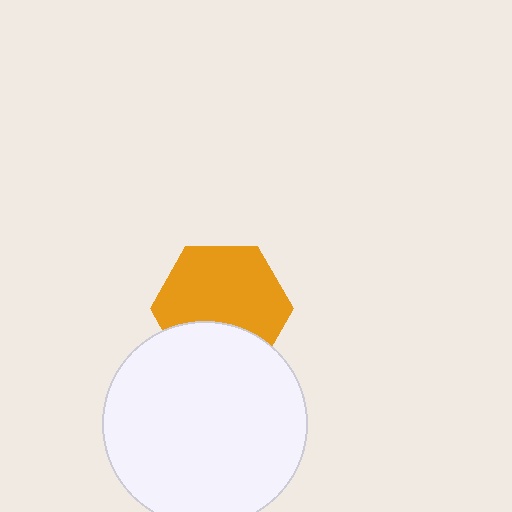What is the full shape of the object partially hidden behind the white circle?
The partially hidden object is an orange hexagon.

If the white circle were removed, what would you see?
You would see the complete orange hexagon.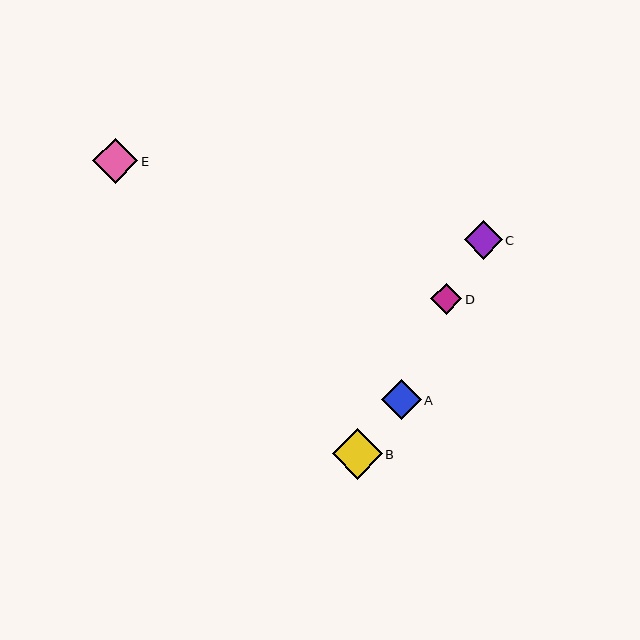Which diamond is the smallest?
Diamond D is the smallest with a size of approximately 31 pixels.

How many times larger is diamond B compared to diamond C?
Diamond B is approximately 1.3 times the size of diamond C.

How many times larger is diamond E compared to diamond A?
Diamond E is approximately 1.1 times the size of diamond A.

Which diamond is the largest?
Diamond B is the largest with a size of approximately 50 pixels.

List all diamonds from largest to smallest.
From largest to smallest: B, E, A, C, D.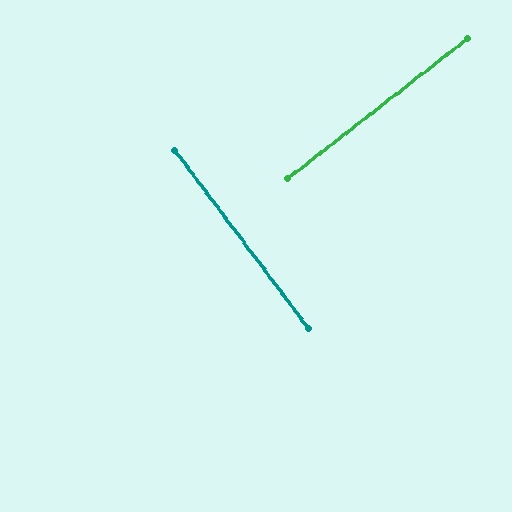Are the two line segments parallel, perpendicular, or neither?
Perpendicular — they meet at approximately 89°.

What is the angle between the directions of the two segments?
Approximately 89 degrees.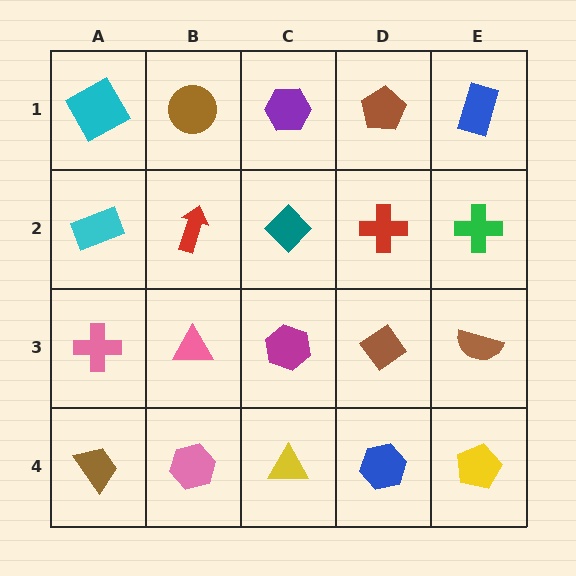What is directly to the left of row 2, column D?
A teal diamond.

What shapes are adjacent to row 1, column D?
A red cross (row 2, column D), a purple hexagon (row 1, column C), a blue rectangle (row 1, column E).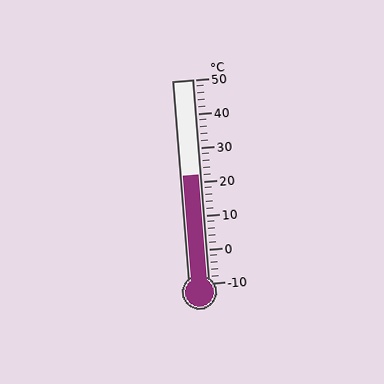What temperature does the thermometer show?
The thermometer shows approximately 22°C.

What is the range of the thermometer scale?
The thermometer scale ranges from -10°C to 50°C.